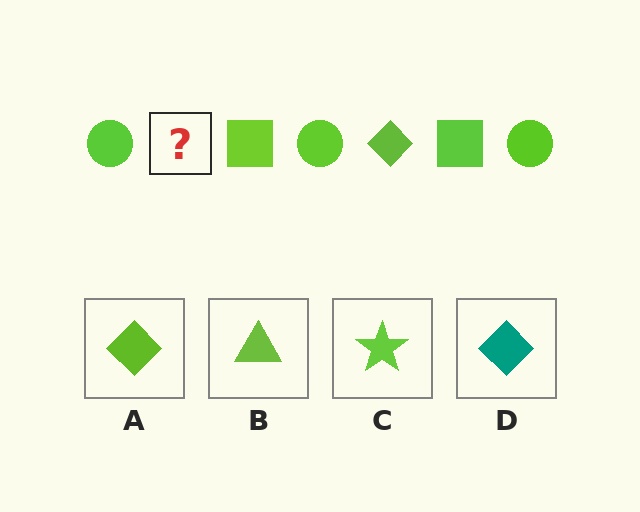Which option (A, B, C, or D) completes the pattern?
A.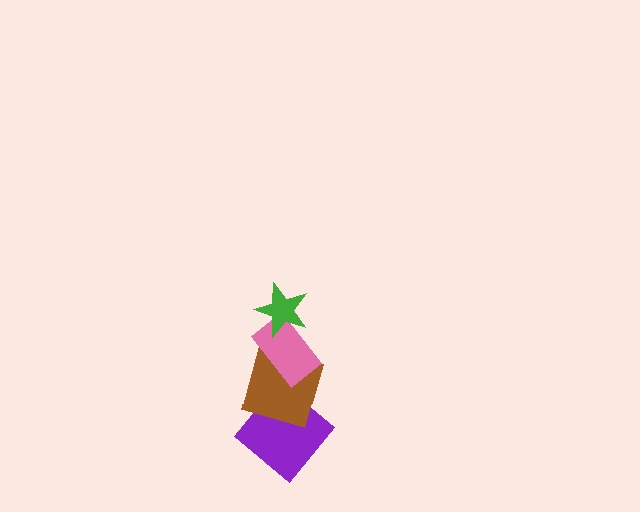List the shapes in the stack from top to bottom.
From top to bottom: the green star, the pink rectangle, the brown square, the purple diamond.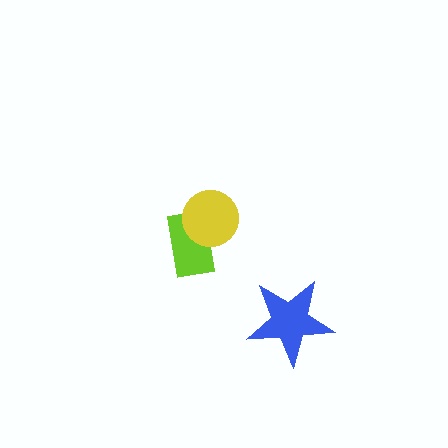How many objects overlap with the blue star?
0 objects overlap with the blue star.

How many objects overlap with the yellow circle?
1 object overlaps with the yellow circle.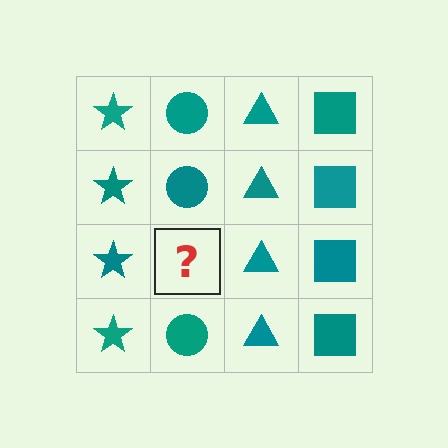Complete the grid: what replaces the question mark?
The question mark should be replaced with a teal circle.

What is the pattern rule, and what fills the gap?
The rule is that each column has a consistent shape. The gap should be filled with a teal circle.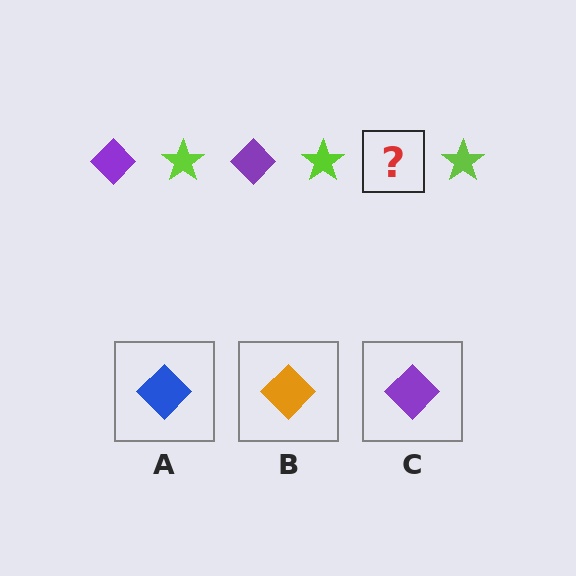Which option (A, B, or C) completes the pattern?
C.